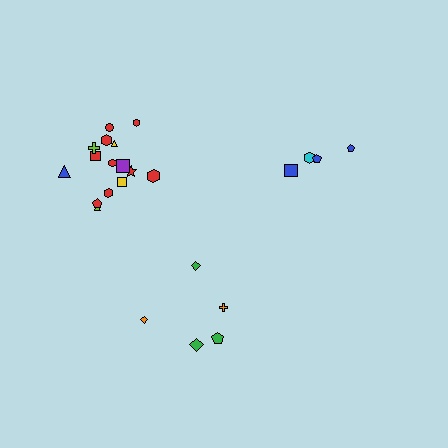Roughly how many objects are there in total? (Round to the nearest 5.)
Roughly 25 objects in total.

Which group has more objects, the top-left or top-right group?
The top-left group.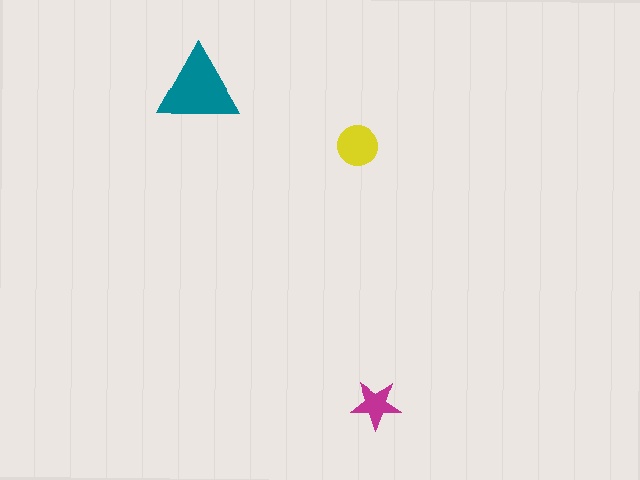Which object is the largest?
The teal triangle.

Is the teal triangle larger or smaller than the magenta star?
Larger.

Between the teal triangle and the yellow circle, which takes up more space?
The teal triangle.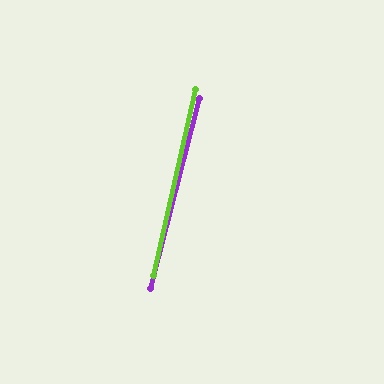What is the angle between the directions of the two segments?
Approximately 2 degrees.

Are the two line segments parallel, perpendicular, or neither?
Parallel — their directions differ by only 1.9°.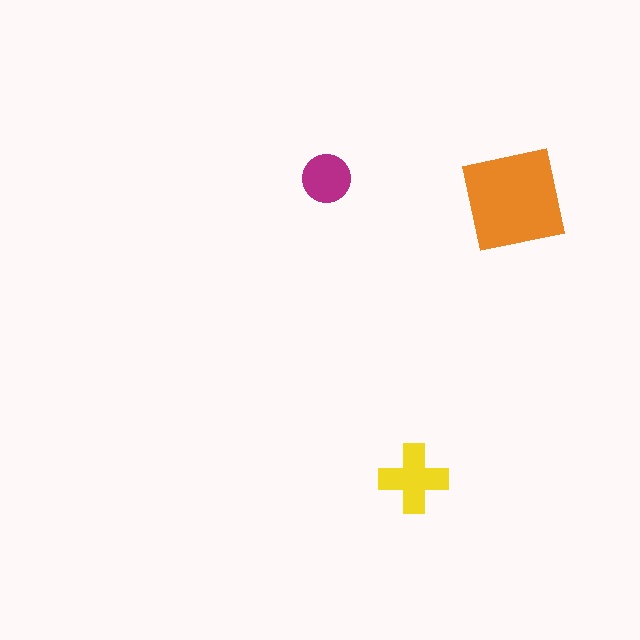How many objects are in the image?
There are 3 objects in the image.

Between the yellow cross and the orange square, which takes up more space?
The orange square.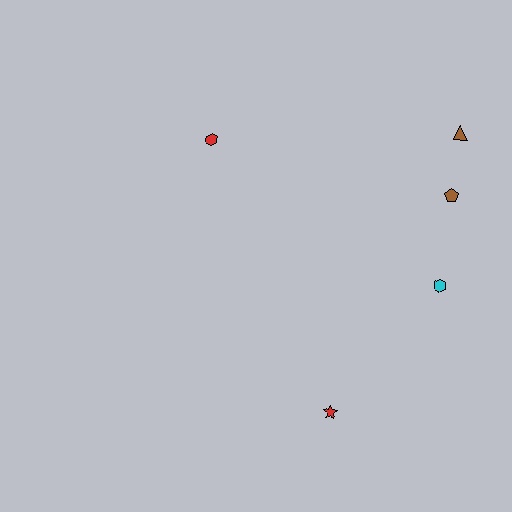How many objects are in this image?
There are 5 objects.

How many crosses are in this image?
There are no crosses.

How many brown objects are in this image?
There are 2 brown objects.